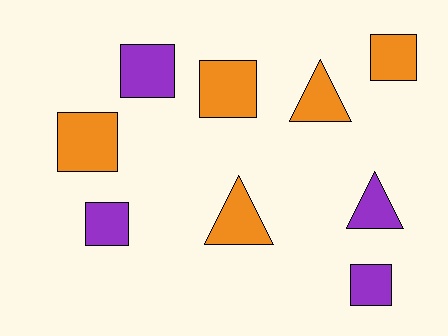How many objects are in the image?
There are 9 objects.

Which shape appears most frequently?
Square, with 6 objects.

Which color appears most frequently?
Orange, with 5 objects.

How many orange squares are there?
There are 3 orange squares.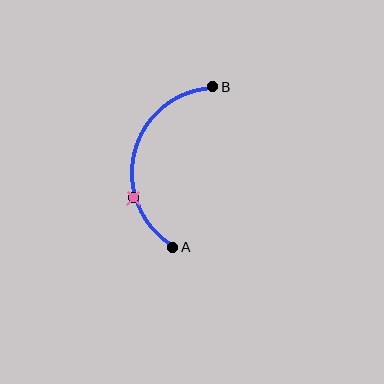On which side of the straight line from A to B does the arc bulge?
The arc bulges to the left of the straight line connecting A and B.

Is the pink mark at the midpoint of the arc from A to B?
No. The pink mark lies on the arc but is closer to endpoint A. The arc midpoint would be at the point on the curve equidistant along the arc from both A and B.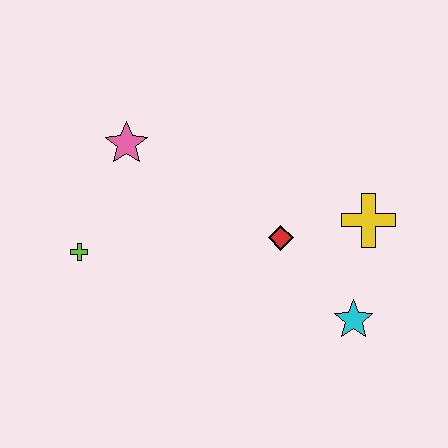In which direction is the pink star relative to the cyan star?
The pink star is to the left of the cyan star.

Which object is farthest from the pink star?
The cyan star is farthest from the pink star.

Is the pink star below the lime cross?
No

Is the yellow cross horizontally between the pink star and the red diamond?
No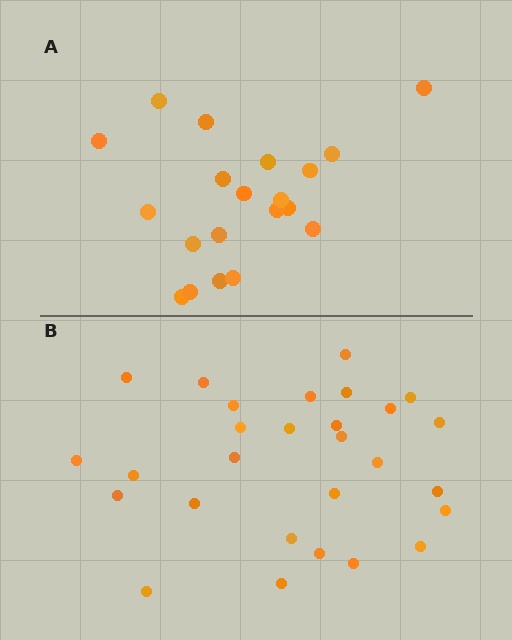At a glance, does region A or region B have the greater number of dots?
Region B (the bottom region) has more dots.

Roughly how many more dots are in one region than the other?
Region B has roughly 8 or so more dots than region A.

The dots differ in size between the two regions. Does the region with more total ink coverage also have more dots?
No. Region A has more total ink coverage because its dots are larger, but region B actually contains more individual dots. Total area can be misleading — the number of items is what matters here.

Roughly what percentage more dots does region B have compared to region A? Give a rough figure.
About 40% more.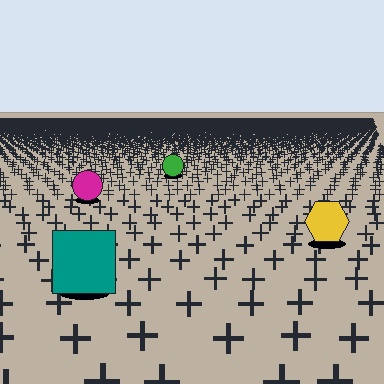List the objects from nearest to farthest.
From nearest to farthest: the teal square, the yellow hexagon, the magenta circle, the green circle.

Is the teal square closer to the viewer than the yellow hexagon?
Yes. The teal square is closer — you can tell from the texture gradient: the ground texture is coarser near it.